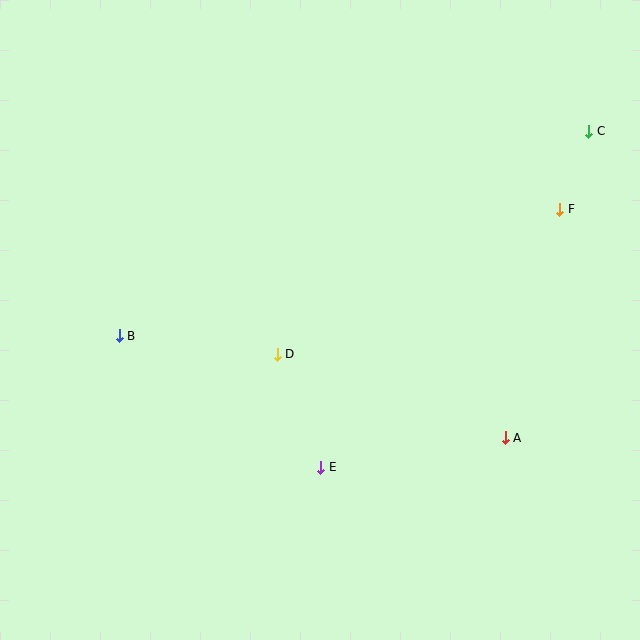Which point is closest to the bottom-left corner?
Point B is closest to the bottom-left corner.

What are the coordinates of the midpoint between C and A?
The midpoint between C and A is at (547, 285).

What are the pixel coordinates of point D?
Point D is at (277, 354).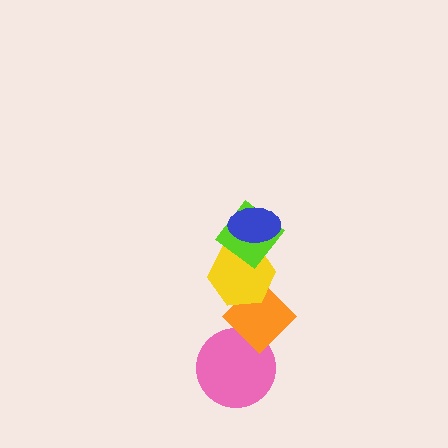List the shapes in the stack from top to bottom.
From top to bottom: the blue ellipse, the lime diamond, the yellow hexagon, the orange diamond, the pink circle.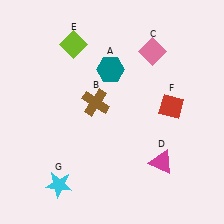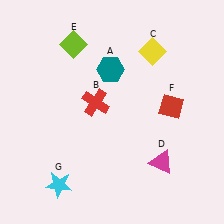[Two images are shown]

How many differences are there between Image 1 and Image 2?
There are 2 differences between the two images.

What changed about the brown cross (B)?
In Image 1, B is brown. In Image 2, it changed to red.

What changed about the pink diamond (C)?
In Image 1, C is pink. In Image 2, it changed to yellow.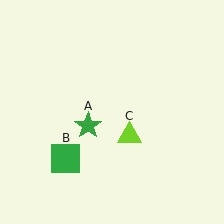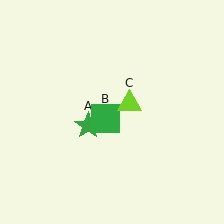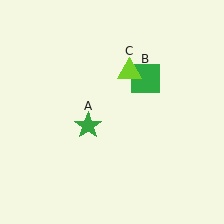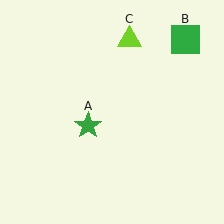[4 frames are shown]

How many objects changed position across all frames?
2 objects changed position: green square (object B), lime triangle (object C).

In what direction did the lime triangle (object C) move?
The lime triangle (object C) moved up.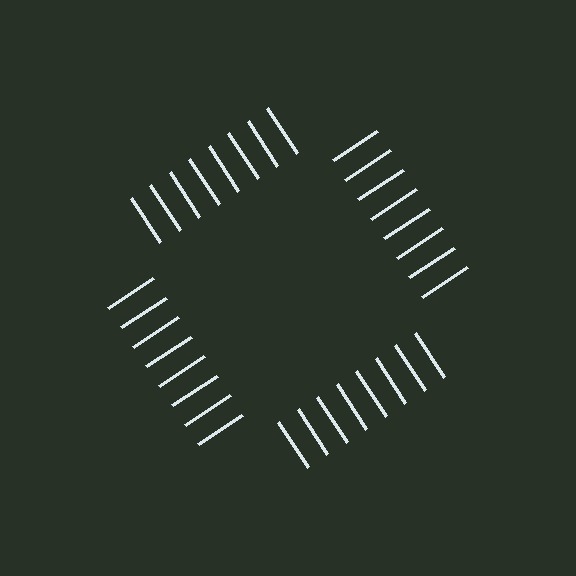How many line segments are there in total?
32 — 8 along each of the 4 edges.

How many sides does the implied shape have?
4 sides — the line-ends trace a square.